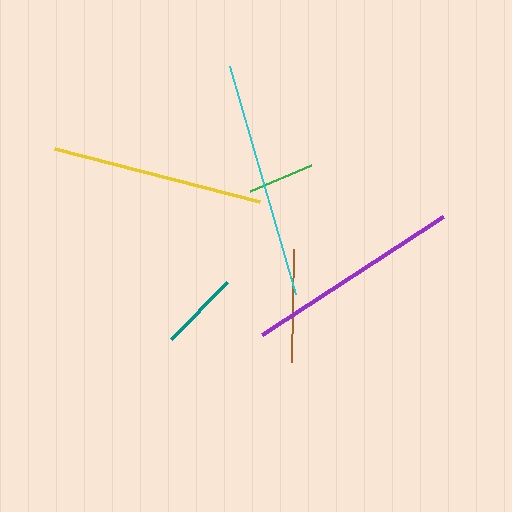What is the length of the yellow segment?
The yellow segment is approximately 212 pixels long.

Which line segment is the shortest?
The green line is the shortest at approximately 66 pixels.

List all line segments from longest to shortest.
From longest to shortest: cyan, purple, yellow, brown, teal, green.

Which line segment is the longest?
The cyan line is the longest at approximately 237 pixels.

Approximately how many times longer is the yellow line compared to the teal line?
The yellow line is approximately 2.7 times the length of the teal line.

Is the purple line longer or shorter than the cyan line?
The cyan line is longer than the purple line.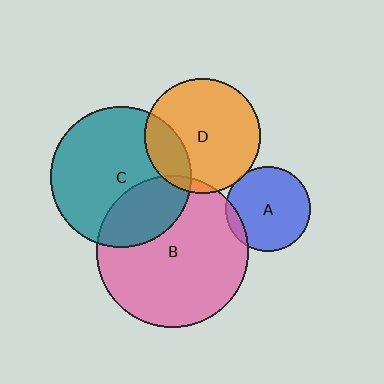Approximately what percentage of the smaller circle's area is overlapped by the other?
Approximately 5%.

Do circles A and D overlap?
Yes.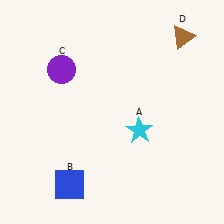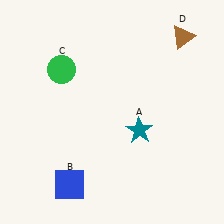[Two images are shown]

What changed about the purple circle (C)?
In Image 1, C is purple. In Image 2, it changed to green.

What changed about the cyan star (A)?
In Image 1, A is cyan. In Image 2, it changed to teal.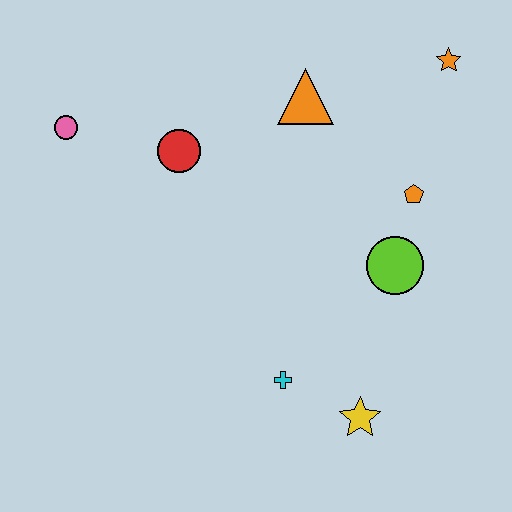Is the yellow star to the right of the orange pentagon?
No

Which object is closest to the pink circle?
The red circle is closest to the pink circle.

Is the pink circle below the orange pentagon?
No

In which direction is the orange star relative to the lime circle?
The orange star is above the lime circle.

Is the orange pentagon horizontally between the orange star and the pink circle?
Yes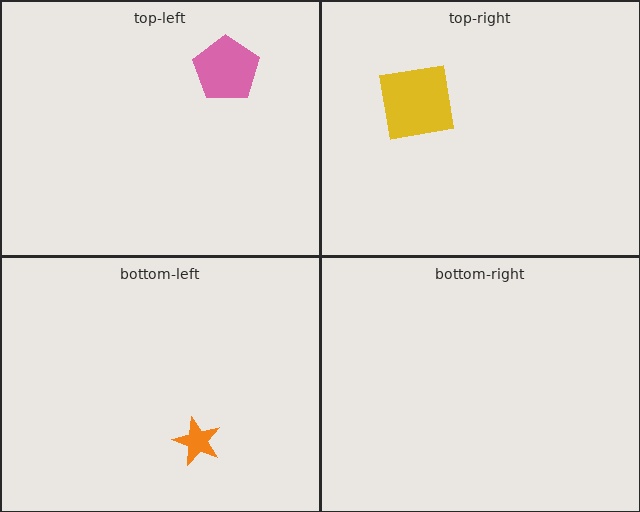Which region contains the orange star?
The bottom-left region.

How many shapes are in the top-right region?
1.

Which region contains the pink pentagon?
The top-left region.